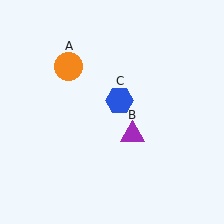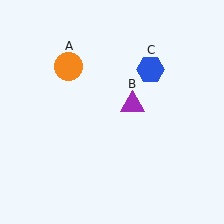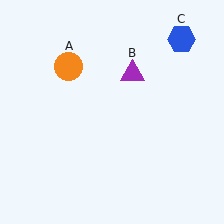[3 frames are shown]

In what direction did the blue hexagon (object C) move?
The blue hexagon (object C) moved up and to the right.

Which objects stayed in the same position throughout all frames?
Orange circle (object A) remained stationary.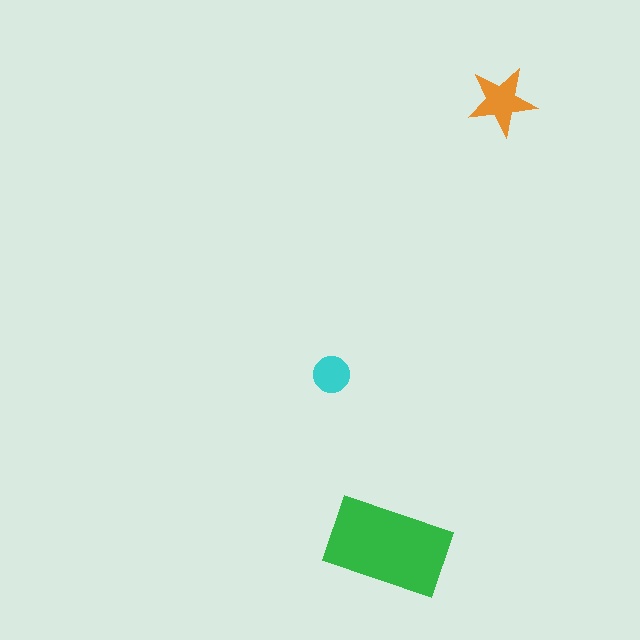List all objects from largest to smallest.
The green rectangle, the orange star, the cyan circle.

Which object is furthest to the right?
The orange star is rightmost.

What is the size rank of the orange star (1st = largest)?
2nd.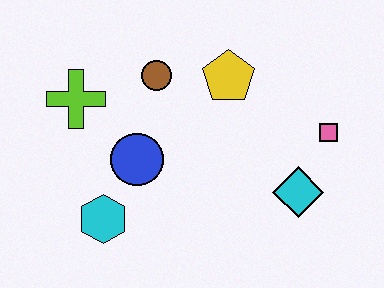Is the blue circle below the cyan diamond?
No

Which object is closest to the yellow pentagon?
The brown circle is closest to the yellow pentagon.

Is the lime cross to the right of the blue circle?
No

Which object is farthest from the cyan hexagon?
The pink square is farthest from the cyan hexagon.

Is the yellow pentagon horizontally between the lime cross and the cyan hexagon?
No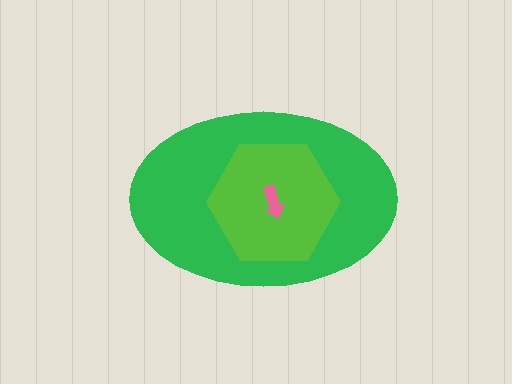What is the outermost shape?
The green ellipse.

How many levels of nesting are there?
3.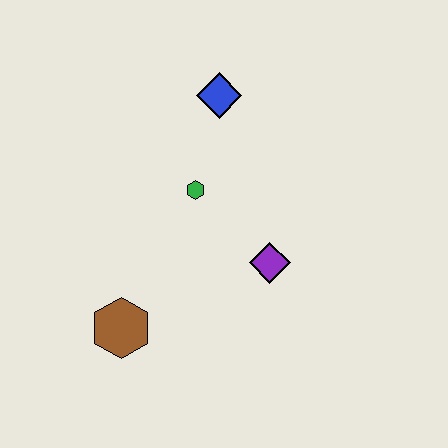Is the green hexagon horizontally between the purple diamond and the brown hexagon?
Yes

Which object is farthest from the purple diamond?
The blue diamond is farthest from the purple diamond.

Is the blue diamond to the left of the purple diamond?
Yes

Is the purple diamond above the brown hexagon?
Yes